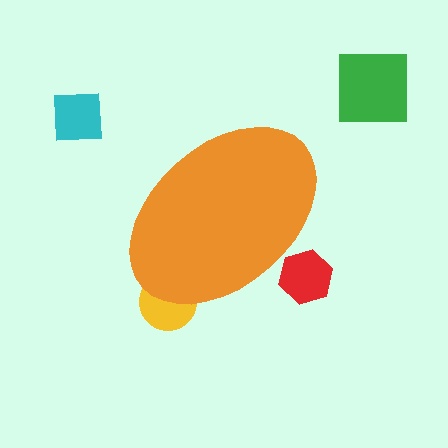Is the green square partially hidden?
No, the green square is fully visible.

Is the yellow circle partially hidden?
Yes, the yellow circle is partially hidden behind the orange ellipse.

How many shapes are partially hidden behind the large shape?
2 shapes are partially hidden.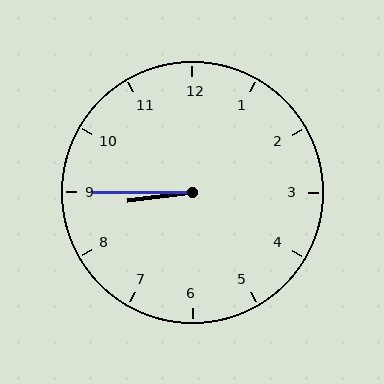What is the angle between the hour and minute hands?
Approximately 8 degrees.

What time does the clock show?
8:45.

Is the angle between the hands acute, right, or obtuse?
It is acute.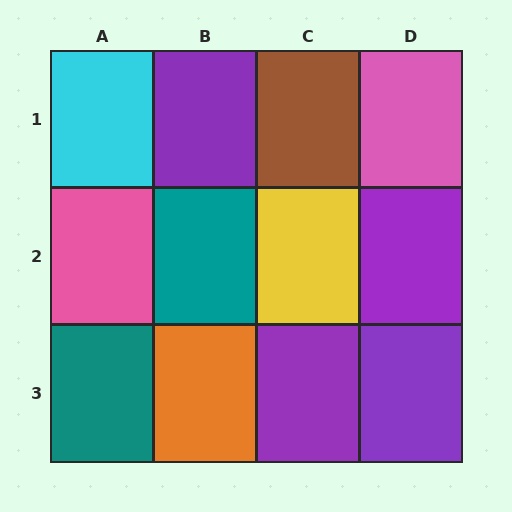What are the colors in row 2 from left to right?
Pink, teal, yellow, purple.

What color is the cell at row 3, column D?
Purple.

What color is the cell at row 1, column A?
Cyan.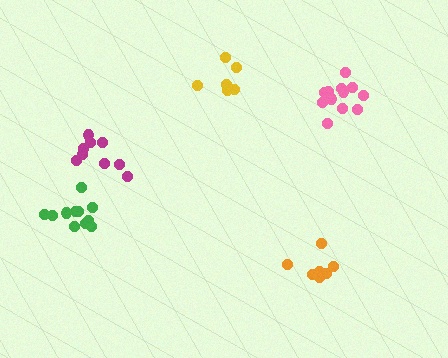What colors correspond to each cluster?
The clusters are colored: orange, magenta, pink, green, yellow.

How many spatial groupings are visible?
There are 5 spatial groupings.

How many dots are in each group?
Group 1: 7 dots, Group 2: 9 dots, Group 3: 12 dots, Group 4: 11 dots, Group 5: 6 dots (45 total).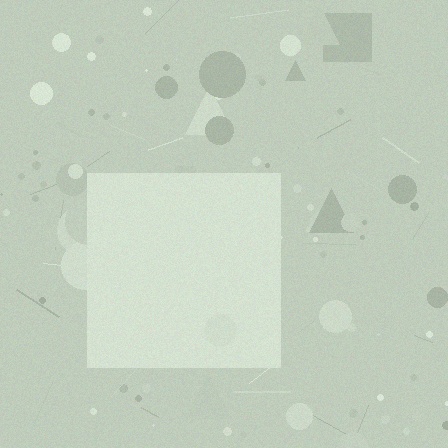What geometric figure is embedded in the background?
A square is embedded in the background.